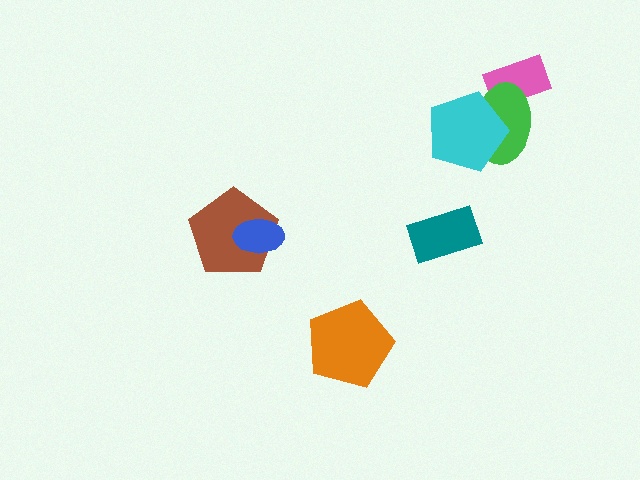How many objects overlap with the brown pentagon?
1 object overlaps with the brown pentagon.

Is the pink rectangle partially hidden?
Yes, it is partially covered by another shape.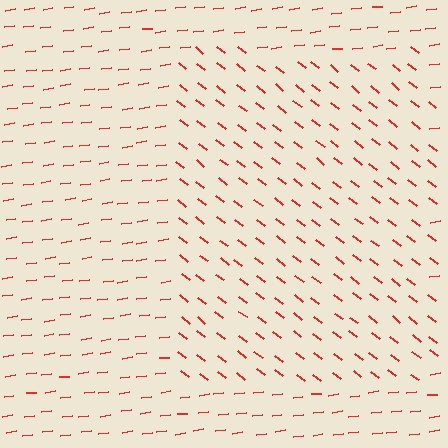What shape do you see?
I see a rectangle.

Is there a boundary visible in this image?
Yes, there is a texture boundary formed by a change in line orientation.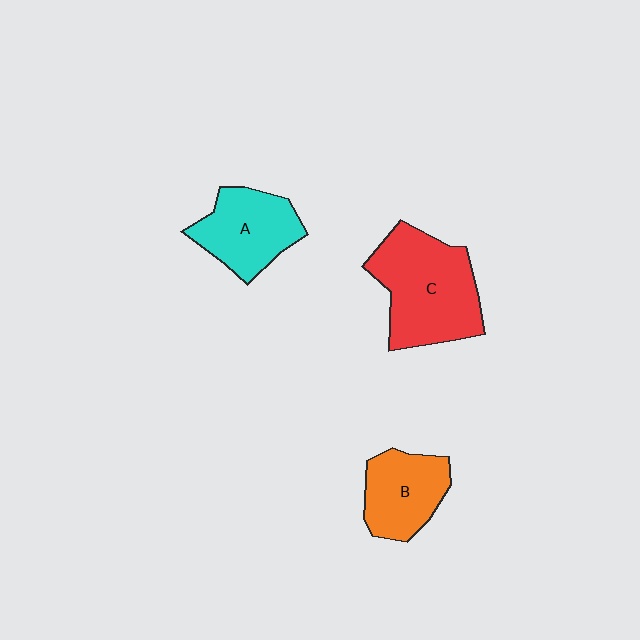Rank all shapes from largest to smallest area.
From largest to smallest: C (red), A (cyan), B (orange).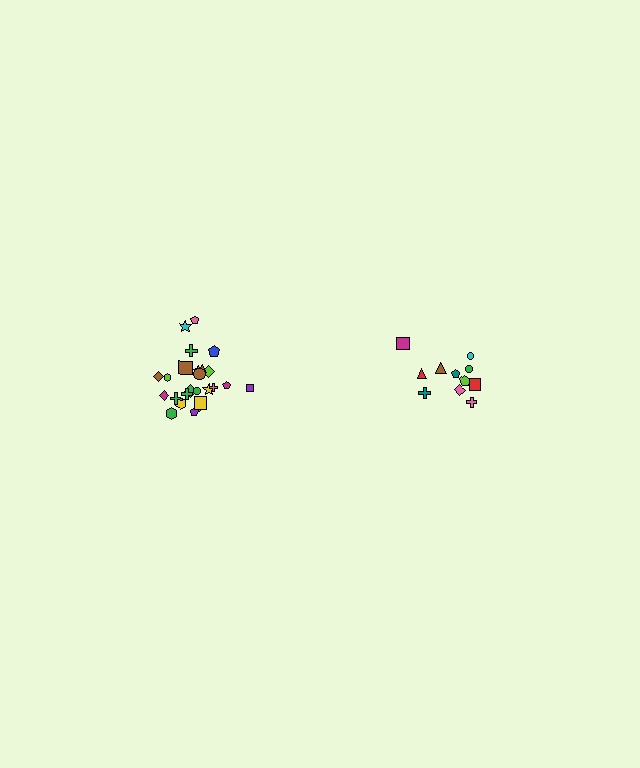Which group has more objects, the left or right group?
The left group.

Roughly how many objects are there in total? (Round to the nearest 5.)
Roughly 35 objects in total.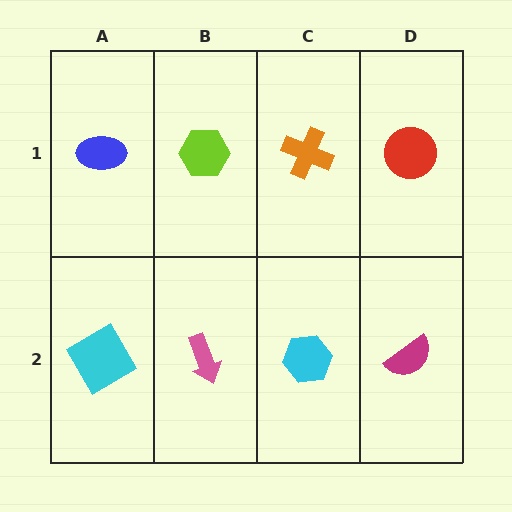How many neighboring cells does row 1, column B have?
3.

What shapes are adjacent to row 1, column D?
A magenta semicircle (row 2, column D), an orange cross (row 1, column C).